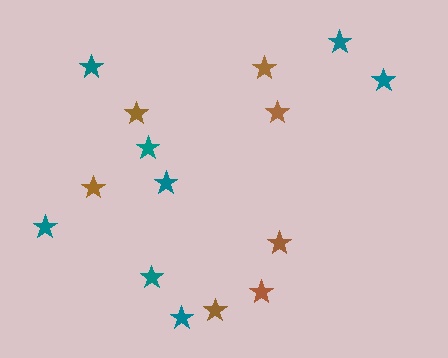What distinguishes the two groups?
There are 2 groups: one group of teal stars (8) and one group of brown stars (7).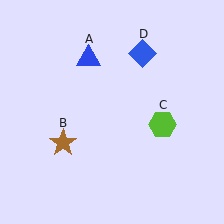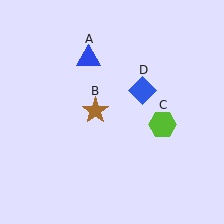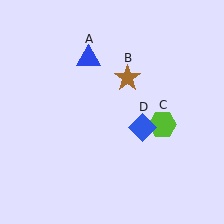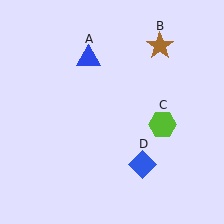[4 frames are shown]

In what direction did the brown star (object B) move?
The brown star (object B) moved up and to the right.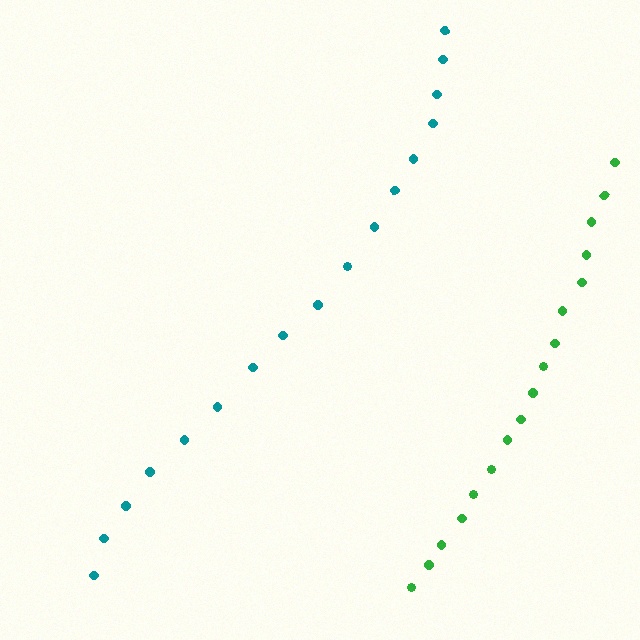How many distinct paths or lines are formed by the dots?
There are 2 distinct paths.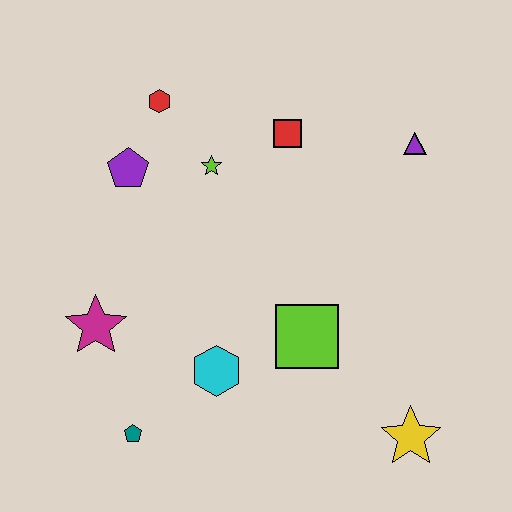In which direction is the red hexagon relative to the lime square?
The red hexagon is above the lime square.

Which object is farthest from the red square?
The teal pentagon is farthest from the red square.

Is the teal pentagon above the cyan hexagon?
No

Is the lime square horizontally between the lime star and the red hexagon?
No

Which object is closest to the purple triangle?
The red square is closest to the purple triangle.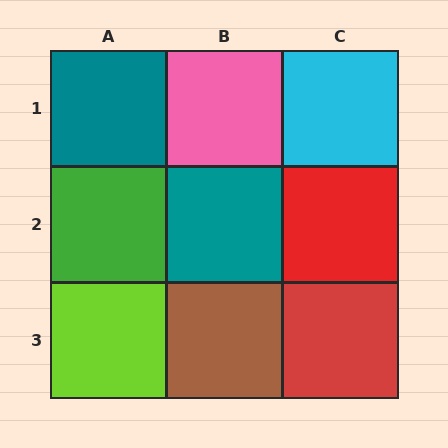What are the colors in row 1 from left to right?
Teal, pink, cyan.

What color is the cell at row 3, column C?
Red.